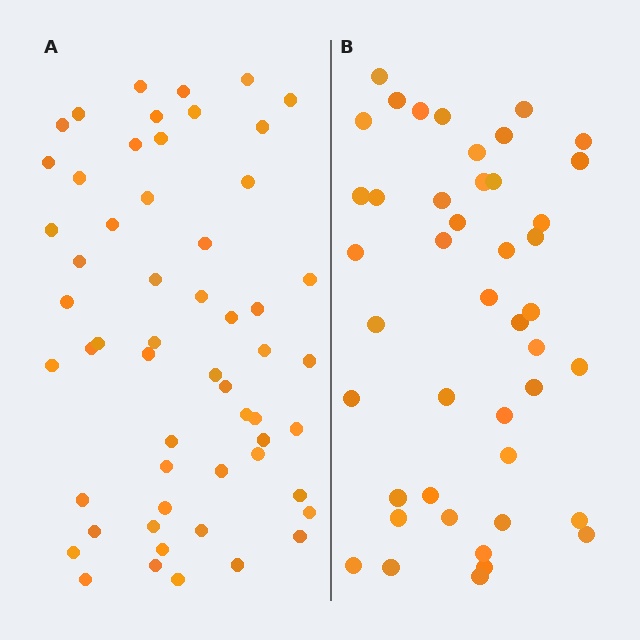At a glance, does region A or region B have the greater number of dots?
Region A (the left region) has more dots.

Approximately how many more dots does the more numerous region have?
Region A has roughly 12 or so more dots than region B.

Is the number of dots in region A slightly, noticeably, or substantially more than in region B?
Region A has noticeably more, but not dramatically so. The ratio is roughly 1.3 to 1.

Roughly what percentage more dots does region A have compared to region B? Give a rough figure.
About 25% more.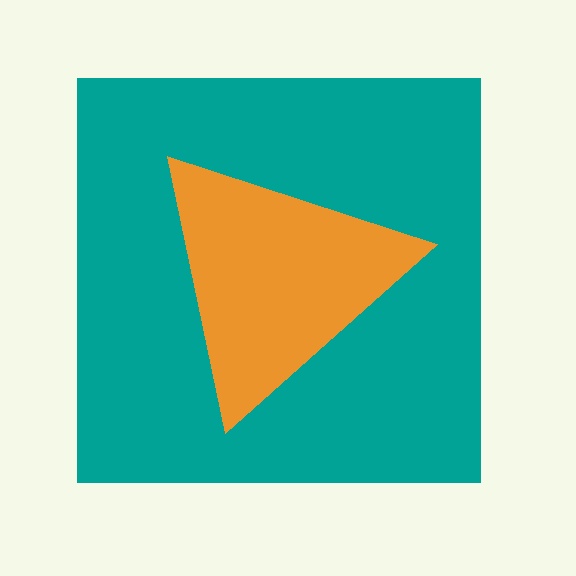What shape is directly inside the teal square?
The orange triangle.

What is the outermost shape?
The teal square.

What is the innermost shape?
The orange triangle.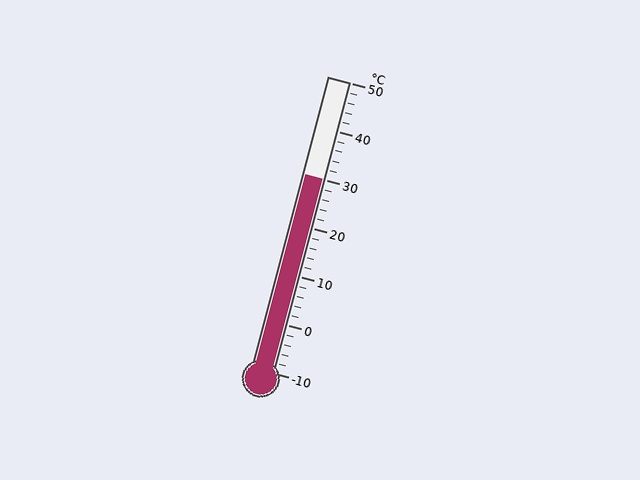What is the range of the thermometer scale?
The thermometer scale ranges from -10°C to 50°C.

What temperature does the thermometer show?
The thermometer shows approximately 30°C.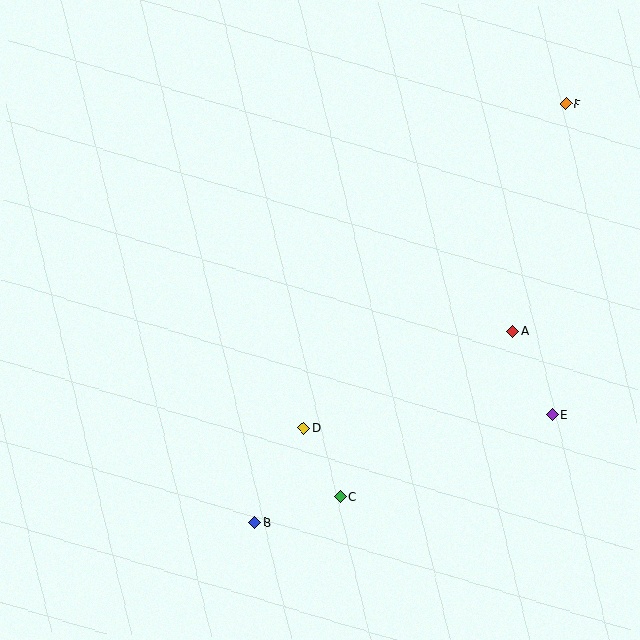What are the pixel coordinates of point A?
Point A is at (513, 331).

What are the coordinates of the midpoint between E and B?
The midpoint between E and B is at (404, 469).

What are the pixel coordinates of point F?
Point F is at (566, 104).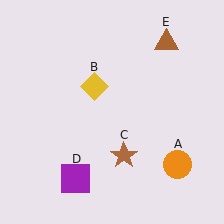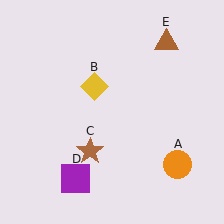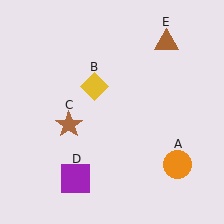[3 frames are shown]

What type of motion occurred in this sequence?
The brown star (object C) rotated clockwise around the center of the scene.